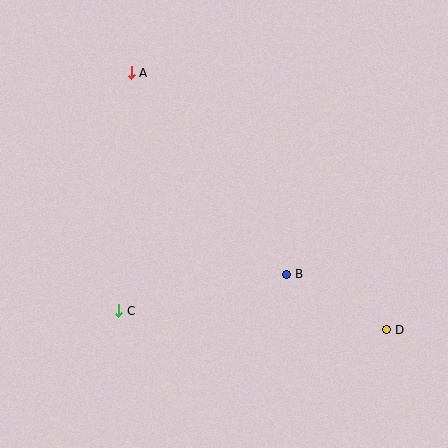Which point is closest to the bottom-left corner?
Point C is closest to the bottom-left corner.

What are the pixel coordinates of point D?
Point D is at (387, 330).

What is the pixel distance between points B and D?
The distance between B and D is 114 pixels.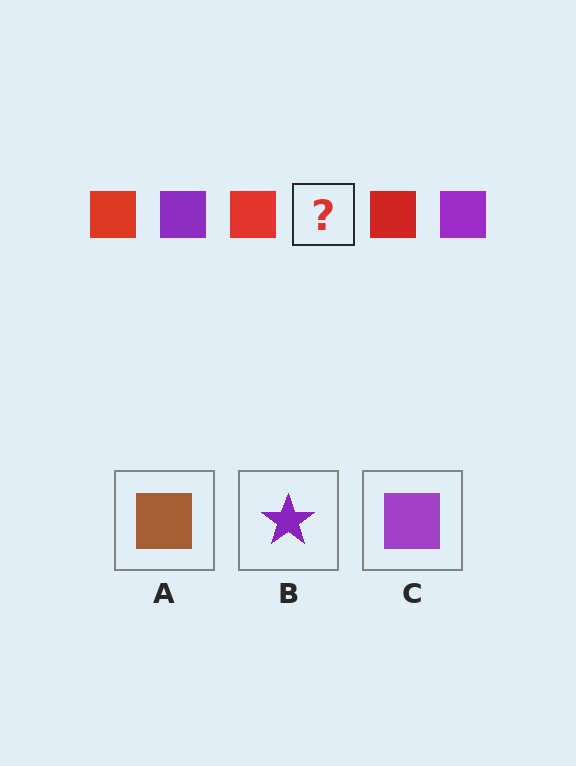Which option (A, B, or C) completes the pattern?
C.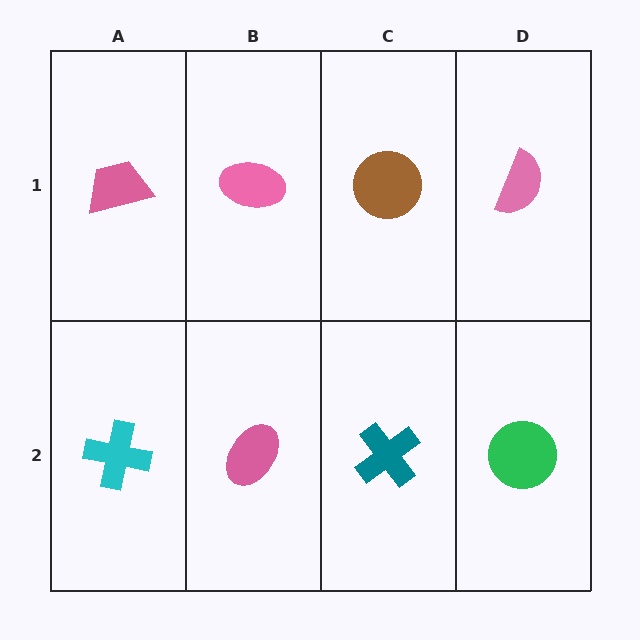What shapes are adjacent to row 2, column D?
A pink semicircle (row 1, column D), a teal cross (row 2, column C).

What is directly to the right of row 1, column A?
A pink ellipse.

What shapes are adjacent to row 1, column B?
A pink ellipse (row 2, column B), a pink trapezoid (row 1, column A), a brown circle (row 1, column C).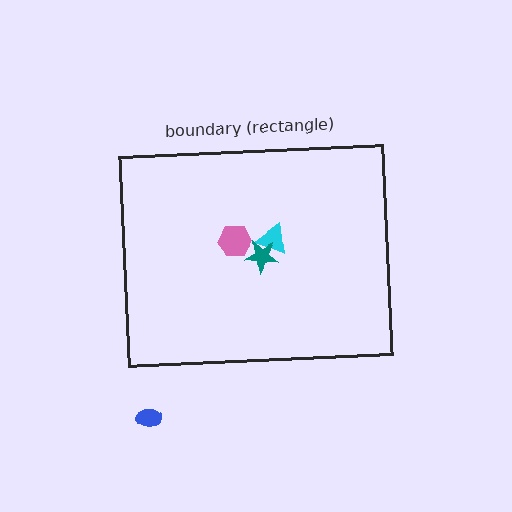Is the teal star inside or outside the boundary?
Inside.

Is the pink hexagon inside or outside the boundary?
Inside.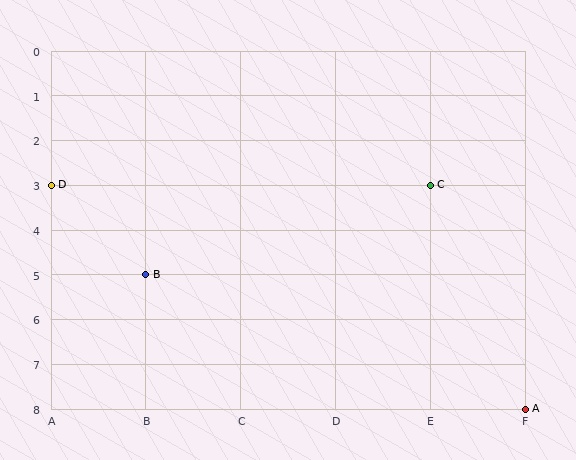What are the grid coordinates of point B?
Point B is at grid coordinates (B, 5).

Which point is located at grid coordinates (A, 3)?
Point D is at (A, 3).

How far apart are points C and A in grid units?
Points C and A are 1 column and 5 rows apart (about 5.1 grid units diagonally).